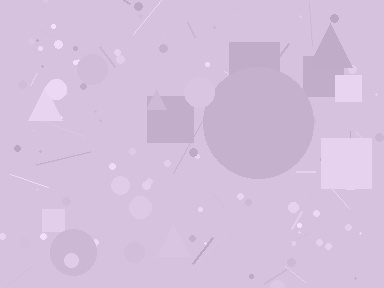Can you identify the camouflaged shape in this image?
The camouflaged shape is a circle.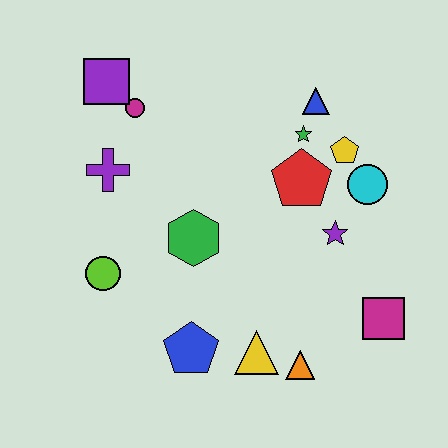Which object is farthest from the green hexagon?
The magenta square is farthest from the green hexagon.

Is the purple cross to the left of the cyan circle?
Yes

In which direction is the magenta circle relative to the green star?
The magenta circle is to the left of the green star.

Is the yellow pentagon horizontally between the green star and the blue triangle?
No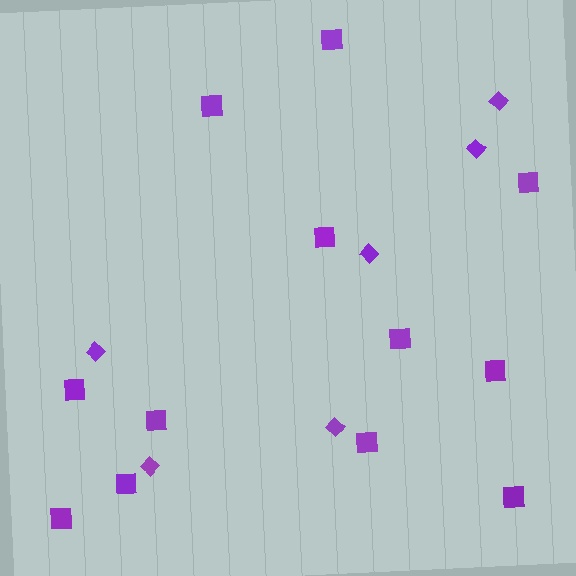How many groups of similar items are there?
There are 2 groups: one group of diamonds (6) and one group of squares (12).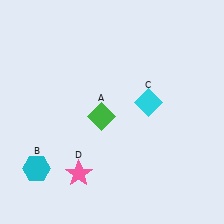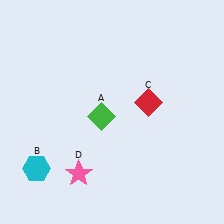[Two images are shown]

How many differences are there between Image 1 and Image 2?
There is 1 difference between the two images.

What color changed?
The diamond (C) changed from cyan in Image 1 to red in Image 2.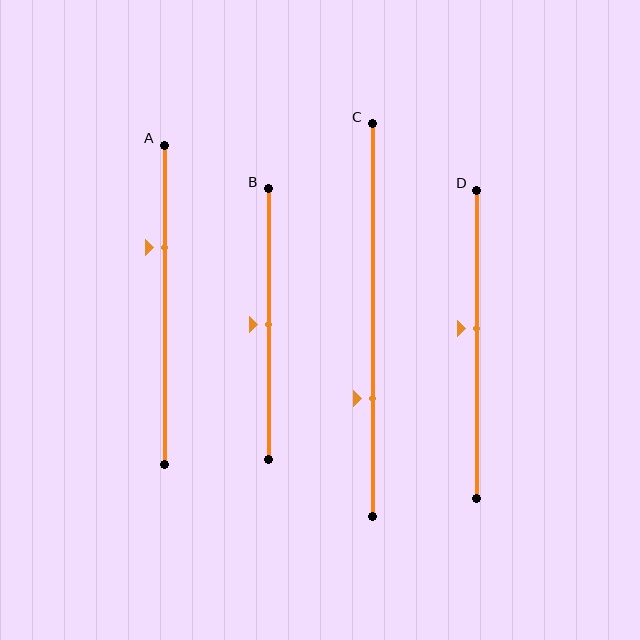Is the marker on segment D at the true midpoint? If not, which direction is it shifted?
No, the marker on segment D is shifted upward by about 5% of the segment length.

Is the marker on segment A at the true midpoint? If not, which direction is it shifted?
No, the marker on segment A is shifted upward by about 18% of the segment length.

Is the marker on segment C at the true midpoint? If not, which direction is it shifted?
No, the marker on segment C is shifted downward by about 20% of the segment length.